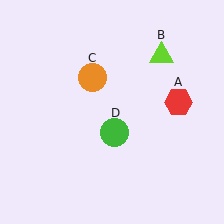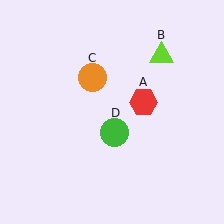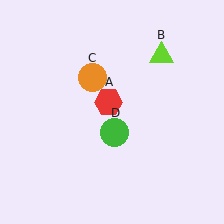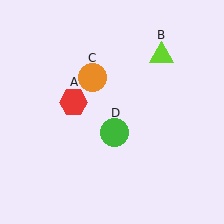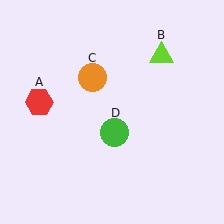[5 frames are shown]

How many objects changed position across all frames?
1 object changed position: red hexagon (object A).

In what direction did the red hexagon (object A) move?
The red hexagon (object A) moved left.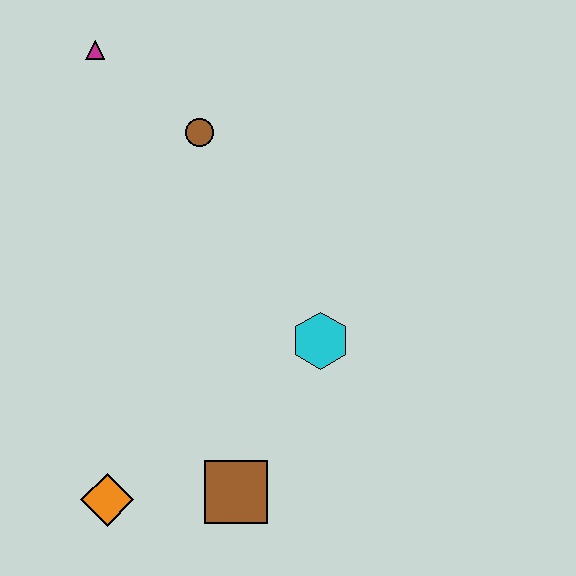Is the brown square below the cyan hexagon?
Yes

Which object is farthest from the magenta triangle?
The brown square is farthest from the magenta triangle.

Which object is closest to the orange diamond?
The brown square is closest to the orange diamond.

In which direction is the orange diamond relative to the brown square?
The orange diamond is to the left of the brown square.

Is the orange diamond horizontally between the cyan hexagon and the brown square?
No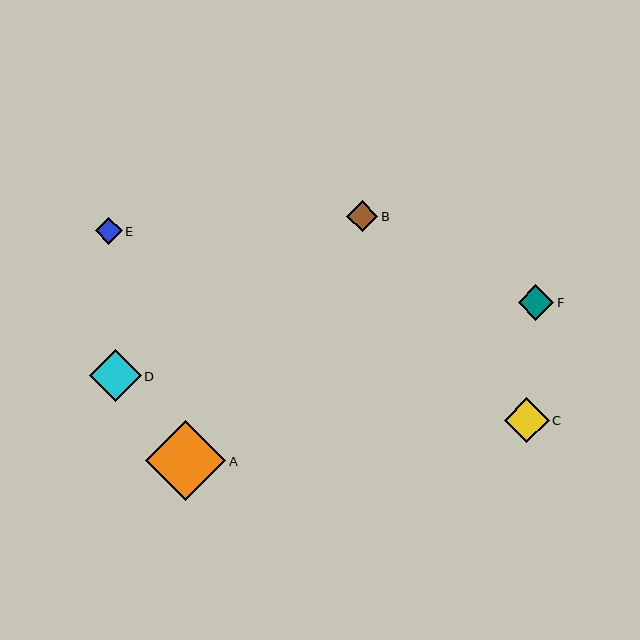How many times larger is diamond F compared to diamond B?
Diamond F is approximately 1.1 times the size of diamond B.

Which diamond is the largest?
Diamond A is the largest with a size of approximately 80 pixels.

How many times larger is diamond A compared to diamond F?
Diamond A is approximately 2.2 times the size of diamond F.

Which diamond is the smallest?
Diamond E is the smallest with a size of approximately 27 pixels.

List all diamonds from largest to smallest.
From largest to smallest: A, D, C, F, B, E.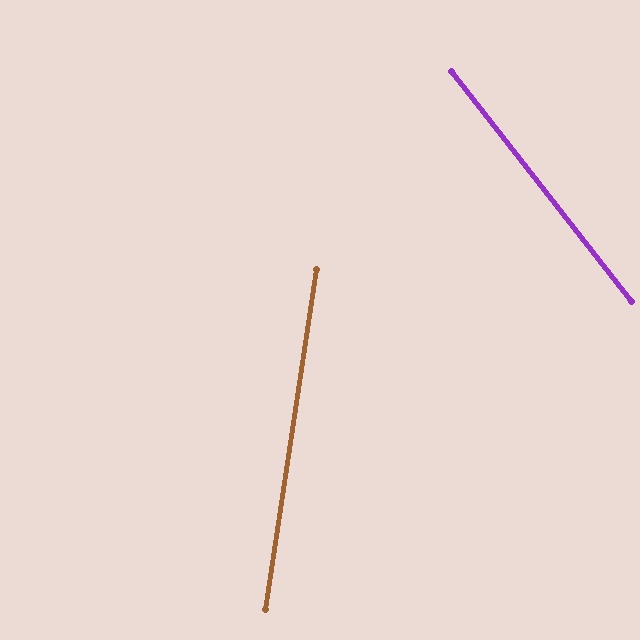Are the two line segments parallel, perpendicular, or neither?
Neither parallel nor perpendicular — they differ by about 47°.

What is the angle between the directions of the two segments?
Approximately 47 degrees.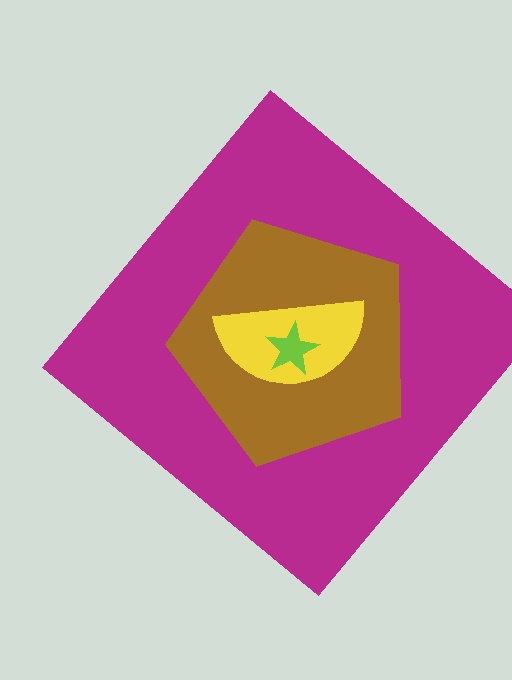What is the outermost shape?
The magenta diamond.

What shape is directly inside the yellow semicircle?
The lime star.